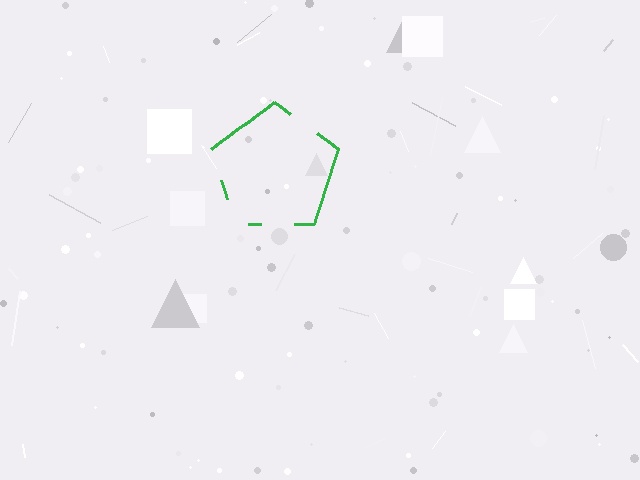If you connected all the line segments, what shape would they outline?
They would outline a pentagon.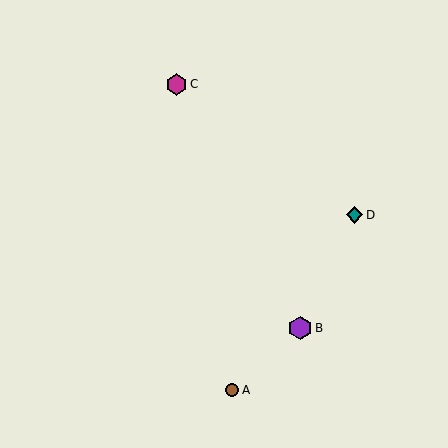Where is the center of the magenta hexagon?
The center of the magenta hexagon is at (177, 84).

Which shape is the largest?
The purple hexagon (labeled B) is the largest.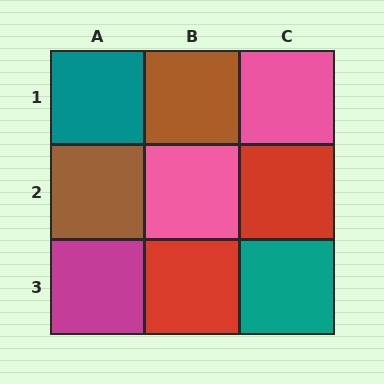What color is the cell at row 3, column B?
Red.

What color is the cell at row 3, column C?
Teal.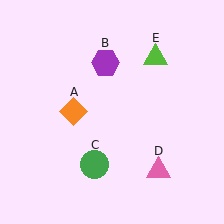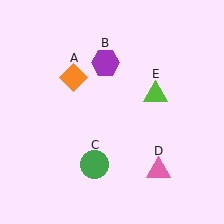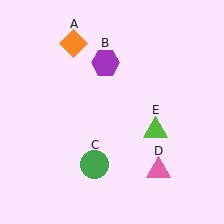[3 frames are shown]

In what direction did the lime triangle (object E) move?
The lime triangle (object E) moved down.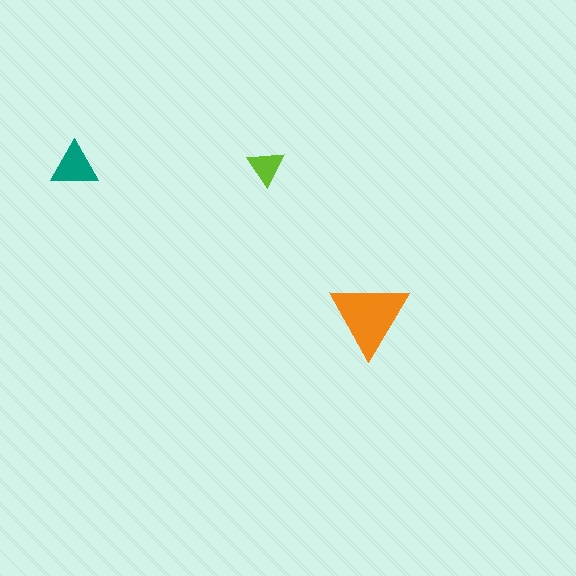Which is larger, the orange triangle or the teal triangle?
The orange one.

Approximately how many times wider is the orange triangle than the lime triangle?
About 2 times wider.